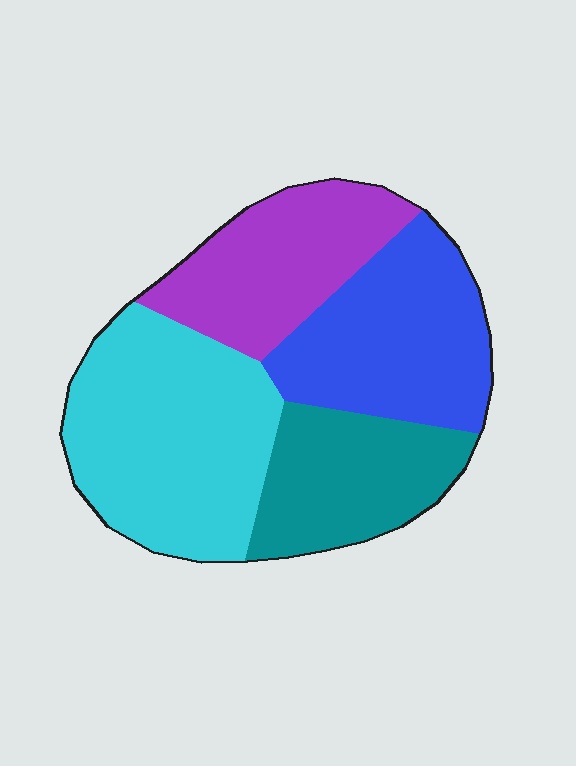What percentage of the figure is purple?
Purple takes up less than a quarter of the figure.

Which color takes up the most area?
Cyan, at roughly 35%.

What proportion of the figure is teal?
Teal covers 19% of the figure.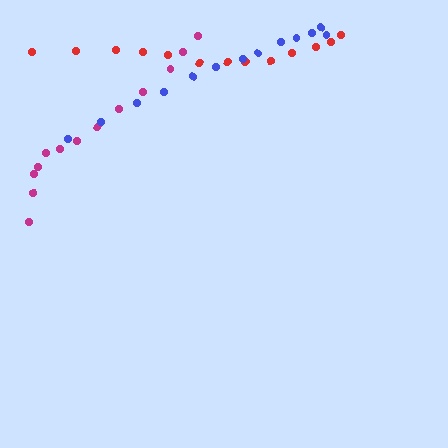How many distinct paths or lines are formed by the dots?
There are 3 distinct paths.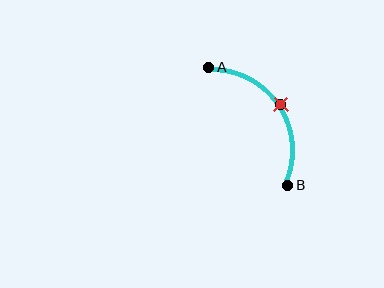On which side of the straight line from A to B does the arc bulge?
The arc bulges above and to the right of the straight line connecting A and B.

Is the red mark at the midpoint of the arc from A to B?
Yes. The red mark lies on the arc at equal arc-length from both A and B — it is the arc midpoint.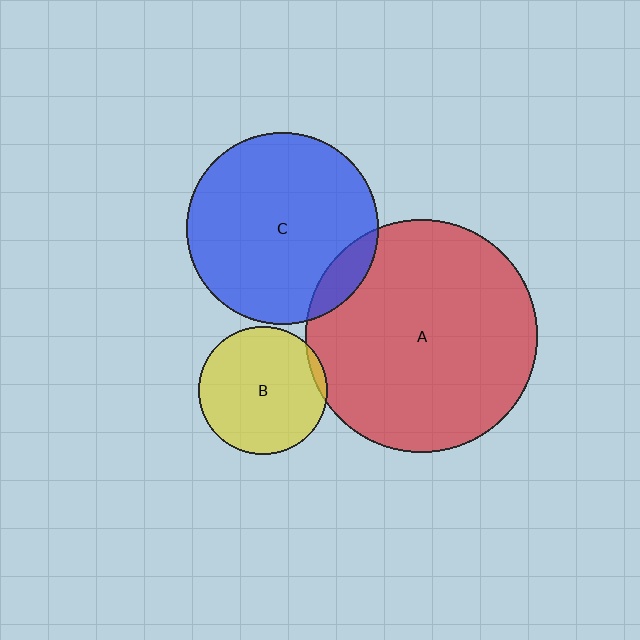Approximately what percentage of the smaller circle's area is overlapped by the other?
Approximately 10%.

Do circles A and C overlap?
Yes.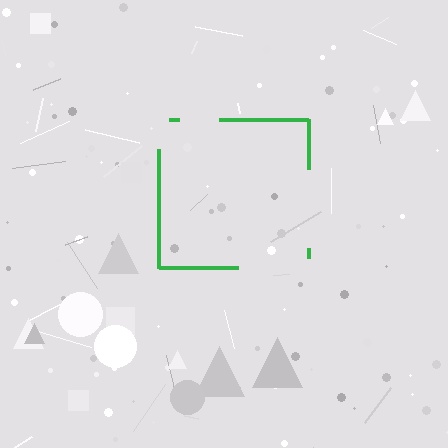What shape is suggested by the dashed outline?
The dashed outline suggests a square.